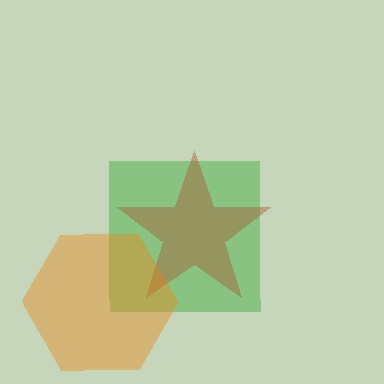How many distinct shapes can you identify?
There are 3 distinct shapes: a green square, a brown star, an orange hexagon.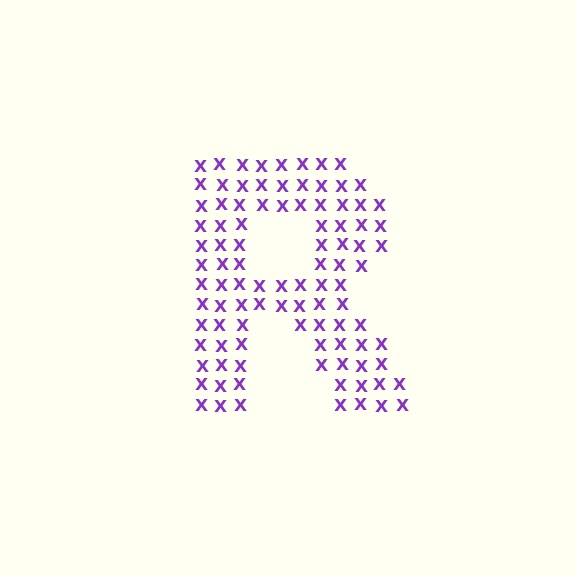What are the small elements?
The small elements are letter X's.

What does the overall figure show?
The overall figure shows the letter R.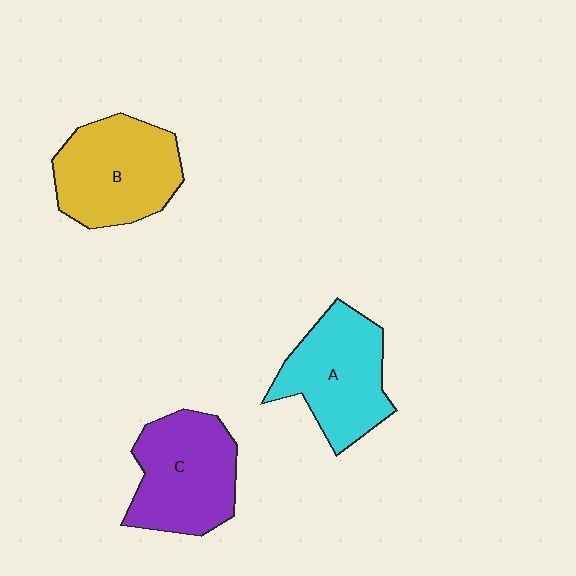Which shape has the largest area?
Shape B (yellow).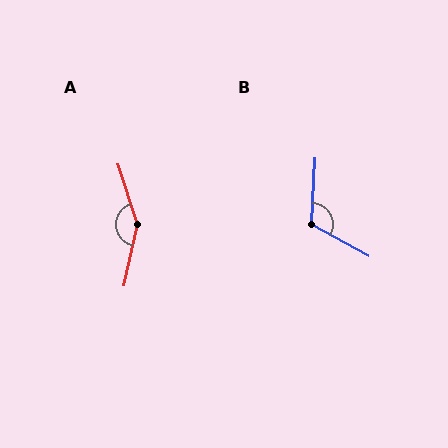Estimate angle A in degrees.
Approximately 150 degrees.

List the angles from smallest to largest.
B (116°), A (150°).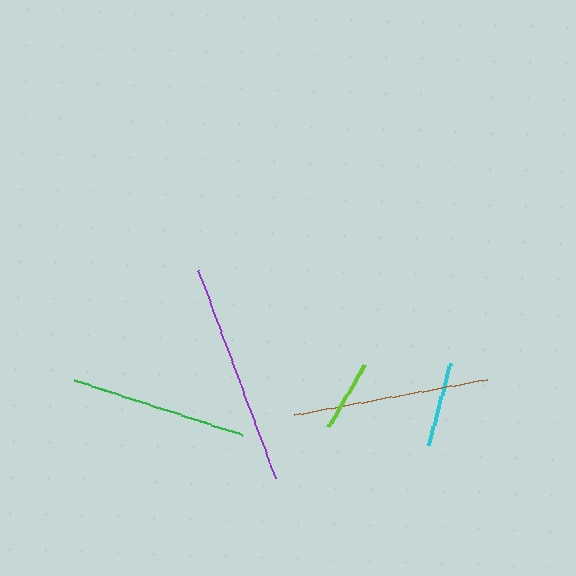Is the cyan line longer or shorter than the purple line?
The purple line is longer than the cyan line.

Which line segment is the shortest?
The lime line is the shortest at approximately 73 pixels.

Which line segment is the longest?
The purple line is the longest at approximately 221 pixels.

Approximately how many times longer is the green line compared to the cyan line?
The green line is approximately 2.1 times the length of the cyan line.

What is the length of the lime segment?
The lime segment is approximately 73 pixels long.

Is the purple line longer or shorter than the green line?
The purple line is longer than the green line.